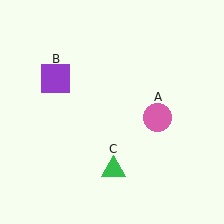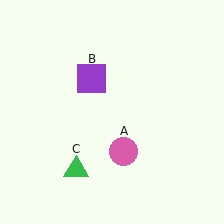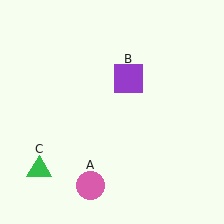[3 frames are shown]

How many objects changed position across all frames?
3 objects changed position: pink circle (object A), purple square (object B), green triangle (object C).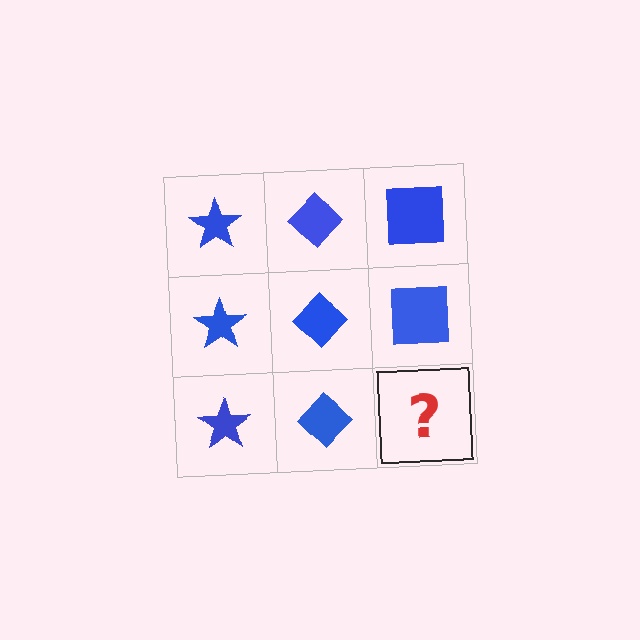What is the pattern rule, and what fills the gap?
The rule is that each column has a consistent shape. The gap should be filled with a blue square.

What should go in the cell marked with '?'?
The missing cell should contain a blue square.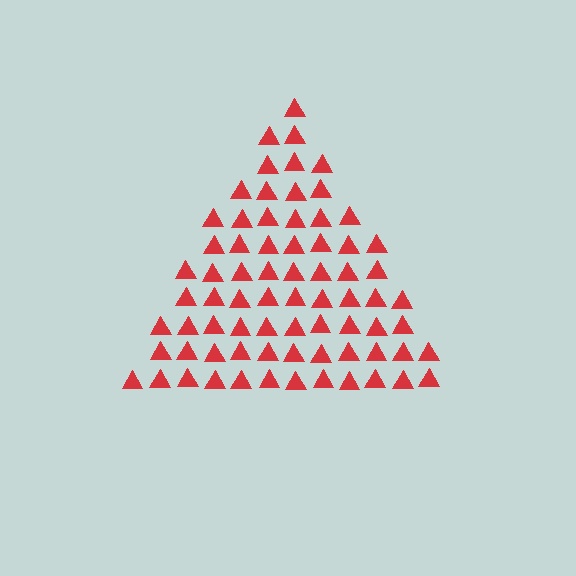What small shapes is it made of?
It is made of small triangles.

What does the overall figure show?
The overall figure shows a triangle.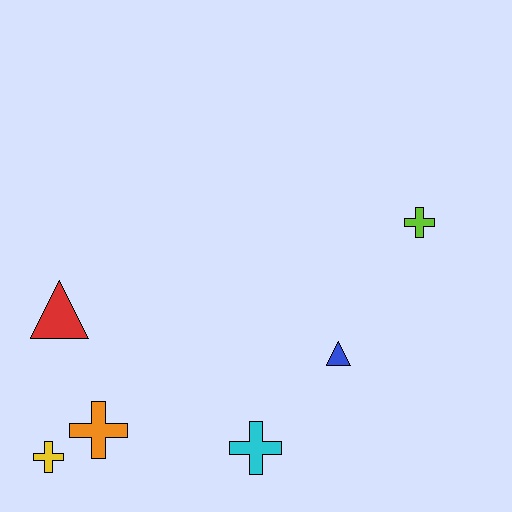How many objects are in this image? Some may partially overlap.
There are 6 objects.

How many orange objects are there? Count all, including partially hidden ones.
There is 1 orange object.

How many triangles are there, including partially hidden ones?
There are 2 triangles.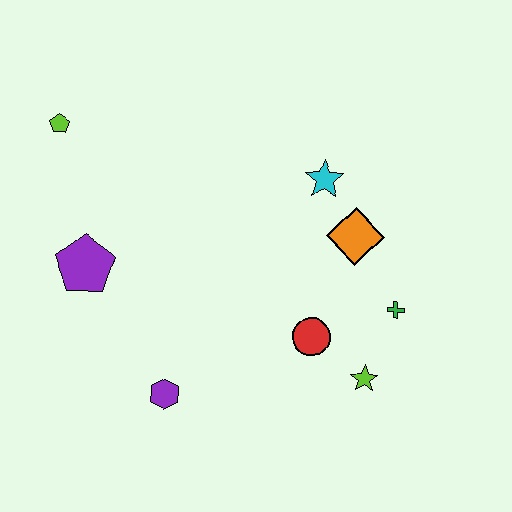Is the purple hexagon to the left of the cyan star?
Yes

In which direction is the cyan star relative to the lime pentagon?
The cyan star is to the right of the lime pentagon.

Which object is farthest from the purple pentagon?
The green cross is farthest from the purple pentagon.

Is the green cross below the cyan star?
Yes